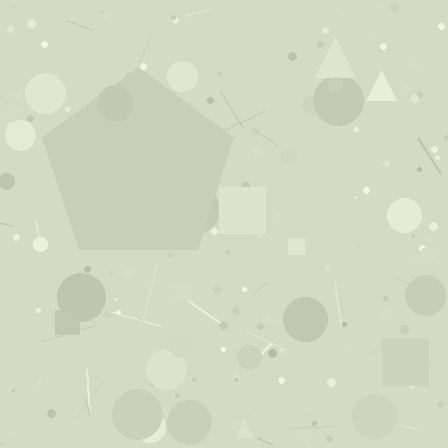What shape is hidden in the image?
A pentagon is hidden in the image.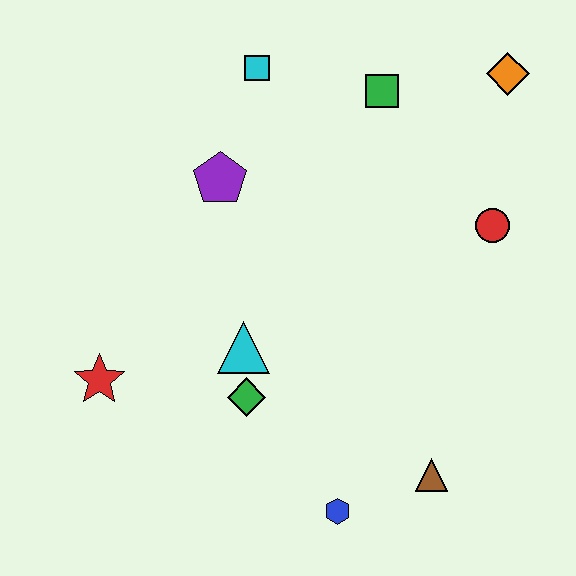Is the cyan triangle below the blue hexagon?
No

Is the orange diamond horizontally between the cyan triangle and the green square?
No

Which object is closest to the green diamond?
The cyan triangle is closest to the green diamond.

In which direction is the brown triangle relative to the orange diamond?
The brown triangle is below the orange diamond.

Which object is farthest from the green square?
The blue hexagon is farthest from the green square.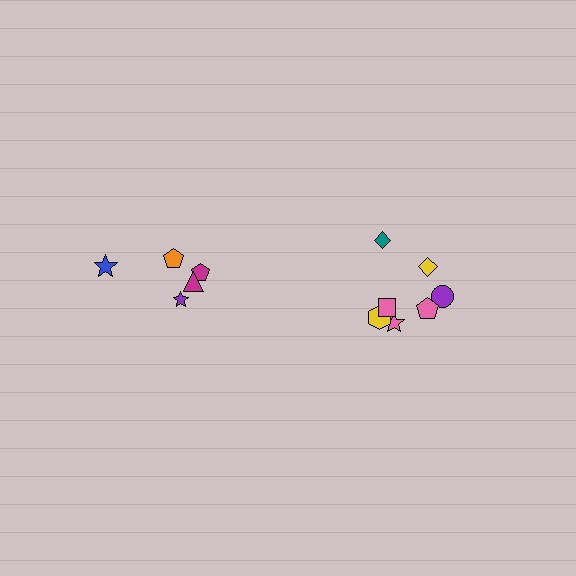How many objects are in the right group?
There are 7 objects.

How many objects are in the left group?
There are 5 objects.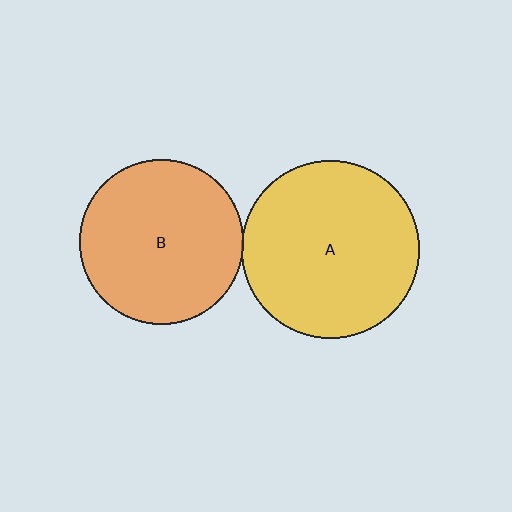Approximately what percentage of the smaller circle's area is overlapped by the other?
Approximately 5%.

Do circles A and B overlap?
Yes.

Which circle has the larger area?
Circle A (yellow).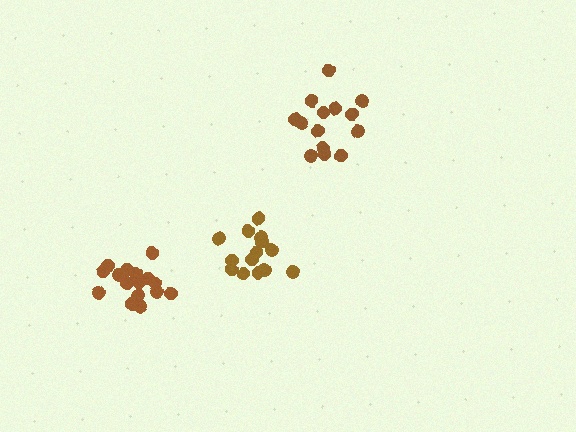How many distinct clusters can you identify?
There are 3 distinct clusters.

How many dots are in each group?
Group 1: 16 dots, Group 2: 14 dots, Group 3: 14 dots (44 total).